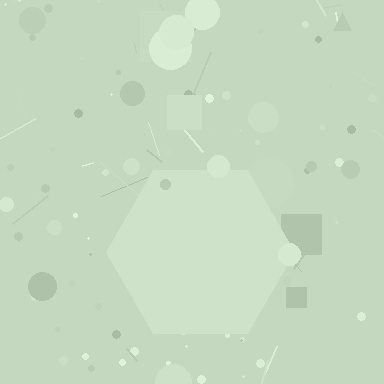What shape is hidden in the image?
A hexagon is hidden in the image.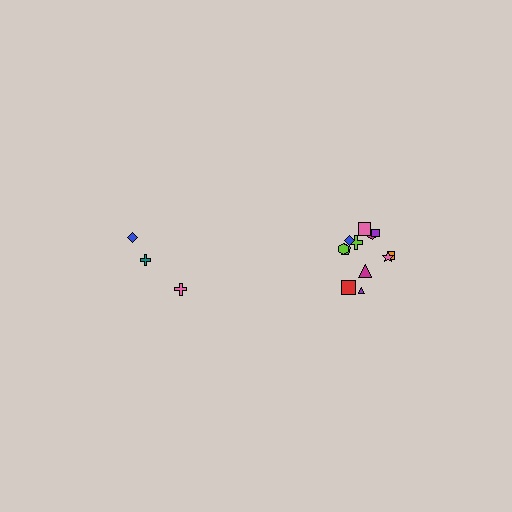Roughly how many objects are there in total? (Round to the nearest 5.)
Roughly 15 objects in total.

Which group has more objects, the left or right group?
The right group.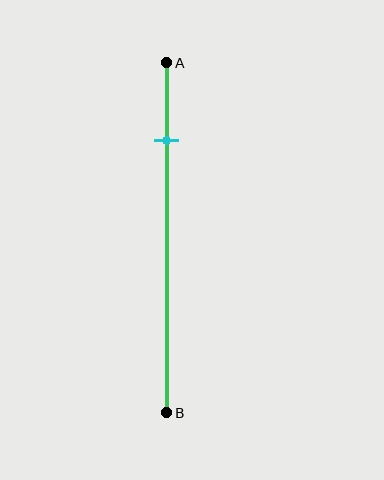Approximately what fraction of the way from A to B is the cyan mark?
The cyan mark is approximately 20% of the way from A to B.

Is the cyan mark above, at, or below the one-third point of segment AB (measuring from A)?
The cyan mark is above the one-third point of segment AB.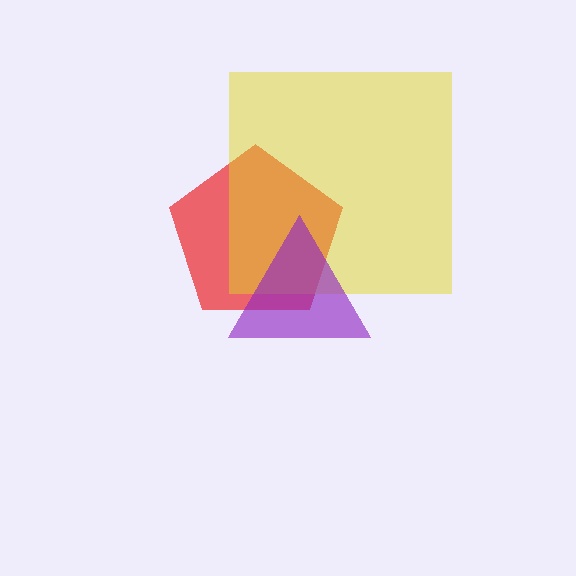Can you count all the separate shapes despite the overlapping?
Yes, there are 3 separate shapes.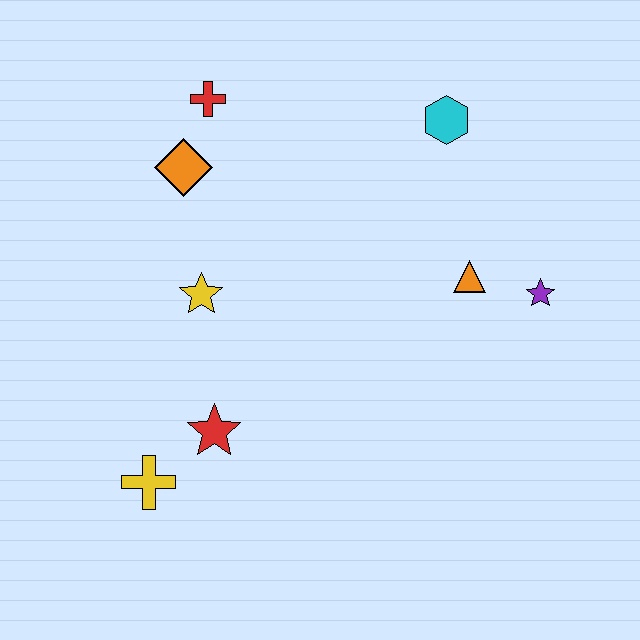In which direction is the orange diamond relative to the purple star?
The orange diamond is to the left of the purple star.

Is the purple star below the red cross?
Yes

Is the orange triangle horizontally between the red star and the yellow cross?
No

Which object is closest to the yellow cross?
The red star is closest to the yellow cross.